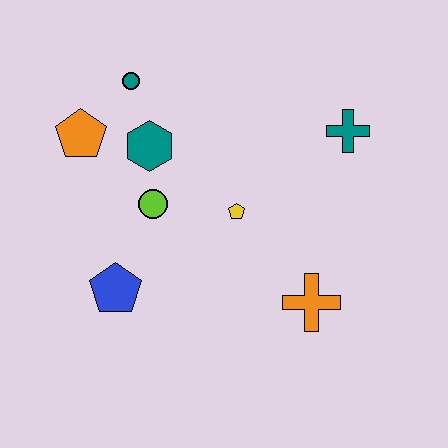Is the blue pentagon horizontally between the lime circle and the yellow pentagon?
No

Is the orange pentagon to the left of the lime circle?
Yes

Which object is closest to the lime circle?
The teal hexagon is closest to the lime circle.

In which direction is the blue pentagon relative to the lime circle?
The blue pentagon is below the lime circle.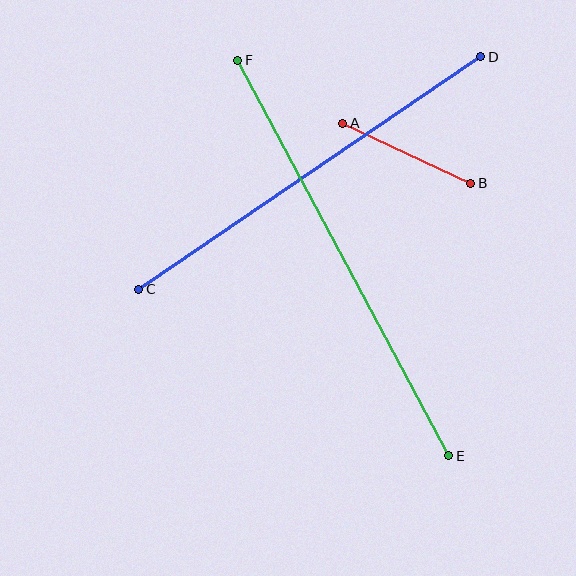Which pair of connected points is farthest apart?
Points E and F are farthest apart.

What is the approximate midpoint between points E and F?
The midpoint is at approximately (343, 258) pixels.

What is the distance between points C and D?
The distance is approximately 413 pixels.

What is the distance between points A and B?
The distance is approximately 141 pixels.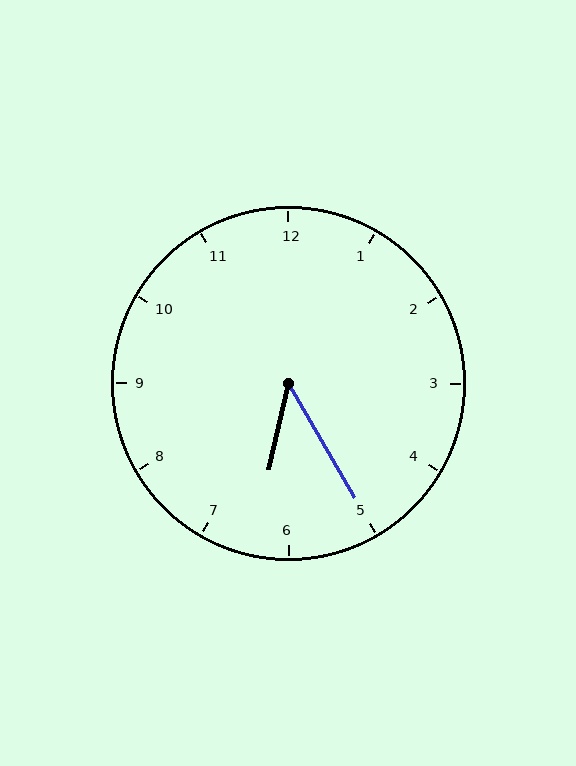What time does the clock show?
6:25.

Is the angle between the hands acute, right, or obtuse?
It is acute.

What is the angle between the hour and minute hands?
Approximately 42 degrees.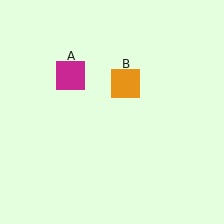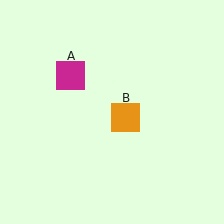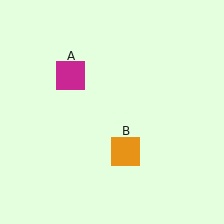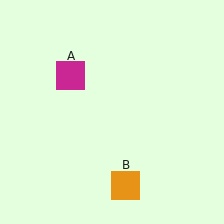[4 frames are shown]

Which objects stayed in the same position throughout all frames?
Magenta square (object A) remained stationary.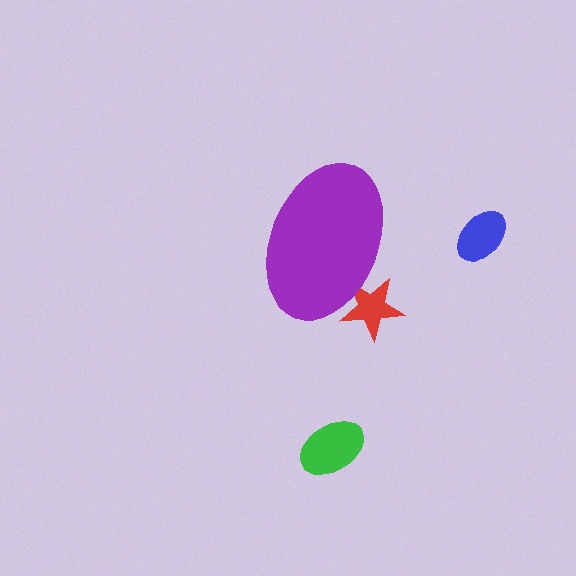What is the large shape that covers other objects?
A purple ellipse.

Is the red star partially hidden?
Yes, the red star is partially hidden behind the purple ellipse.